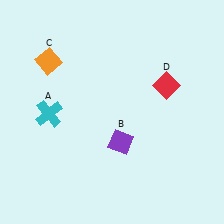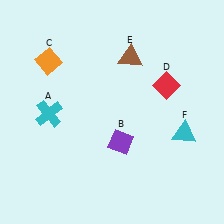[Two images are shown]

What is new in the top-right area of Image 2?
A brown triangle (E) was added in the top-right area of Image 2.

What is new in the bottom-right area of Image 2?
A cyan triangle (F) was added in the bottom-right area of Image 2.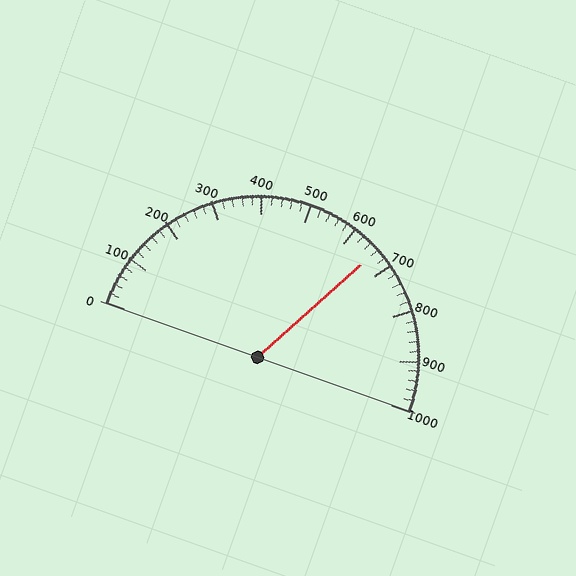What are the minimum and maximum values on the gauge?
The gauge ranges from 0 to 1000.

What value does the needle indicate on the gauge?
The needle indicates approximately 660.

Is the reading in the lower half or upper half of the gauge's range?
The reading is in the upper half of the range (0 to 1000).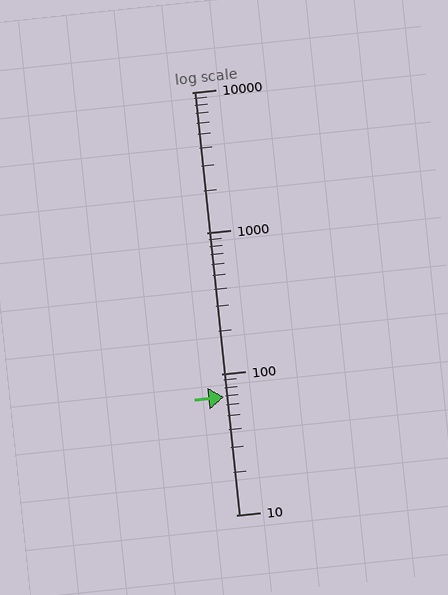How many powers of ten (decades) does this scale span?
The scale spans 3 decades, from 10 to 10000.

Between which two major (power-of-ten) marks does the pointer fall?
The pointer is between 10 and 100.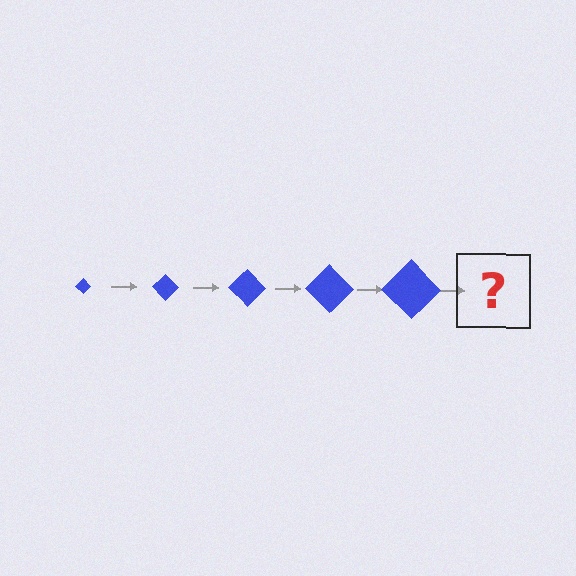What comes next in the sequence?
The next element should be a blue diamond, larger than the previous one.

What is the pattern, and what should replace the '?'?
The pattern is that the diamond gets progressively larger each step. The '?' should be a blue diamond, larger than the previous one.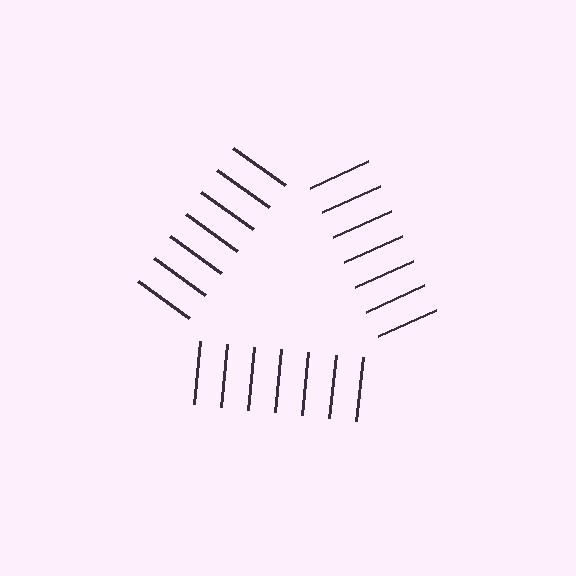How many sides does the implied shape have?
3 sides — the line-ends trace a triangle.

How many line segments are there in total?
21 — 7 along each of the 3 edges.